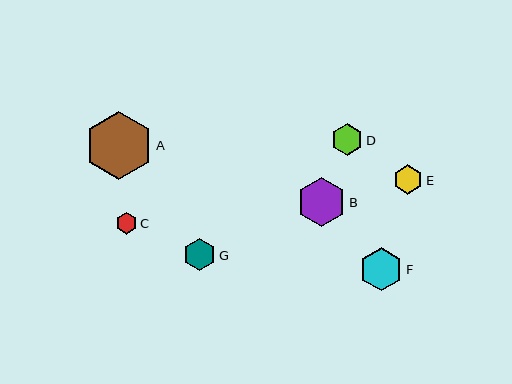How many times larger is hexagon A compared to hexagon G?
Hexagon A is approximately 2.1 times the size of hexagon G.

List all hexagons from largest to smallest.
From largest to smallest: A, B, F, G, D, E, C.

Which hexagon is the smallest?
Hexagon C is the smallest with a size of approximately 21 pixels.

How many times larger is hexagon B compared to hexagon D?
Hexagon B is approximately 1.5 times the size of hexagon D.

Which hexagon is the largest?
Hexagon A is the largest with a size of approximately 69 pixels.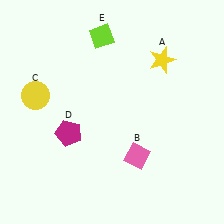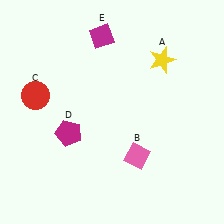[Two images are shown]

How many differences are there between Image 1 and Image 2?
There are 2 differences between the two images.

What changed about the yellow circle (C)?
In Image 1, C is yellow. In Image 2, it changed to red.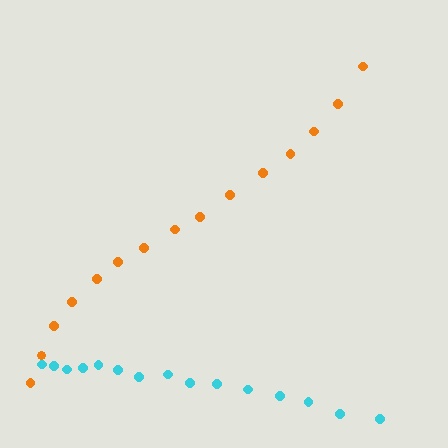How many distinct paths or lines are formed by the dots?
There are 2 distinct paths.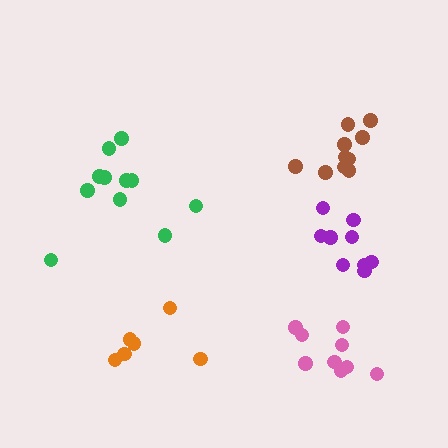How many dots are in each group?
Group 1: 9 dots, Group 2: 11 dots, Group 3: 6 dots, Group 4: 10 dots, Group 5: 9 dots (45 total).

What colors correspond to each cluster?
The clusters are colored: pink, green, orange, brown, purple.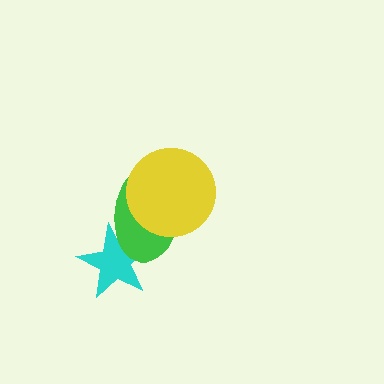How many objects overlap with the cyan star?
1 object overlaps with the cyan star.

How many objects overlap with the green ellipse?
2 objects overlap with the green ellipse.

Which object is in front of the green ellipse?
The yellow circle is in front of the green ellipse.